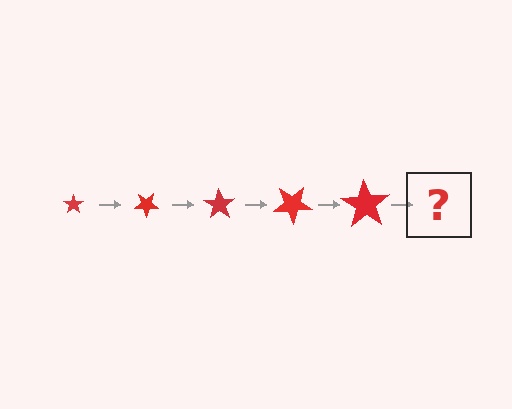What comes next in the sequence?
The next element should be a star, larger than the previous one and rotated 175 degrees from the start.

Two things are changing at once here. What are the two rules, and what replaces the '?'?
The two rules are that the star grows larger each step and it rotates 35 degrees each step. The '?' should be a star, larger than the previous one and rotated 175 degrees from the start.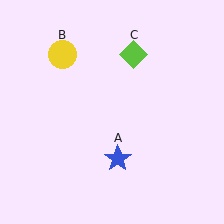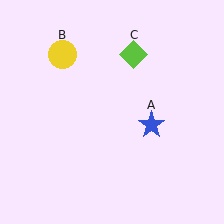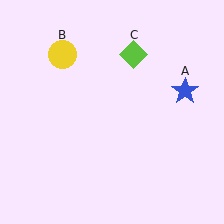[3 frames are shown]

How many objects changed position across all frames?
1 object changed position: blue star (object A).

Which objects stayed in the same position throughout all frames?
Yellow circle (object B) and lime diamond (object C) remained stationary.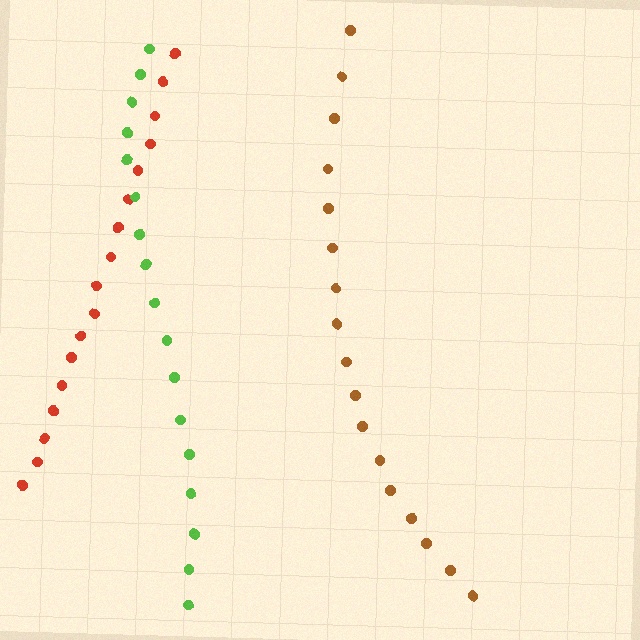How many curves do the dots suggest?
There are 3 distinct paths.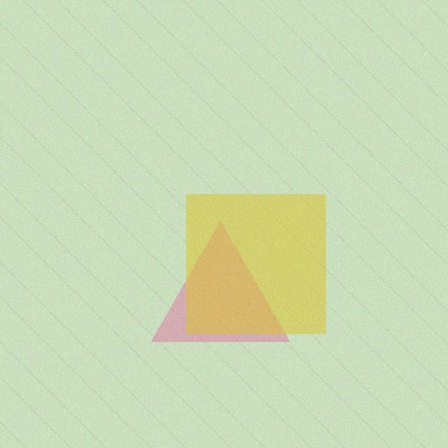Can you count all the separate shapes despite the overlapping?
Yes, there are 2 separate shapes.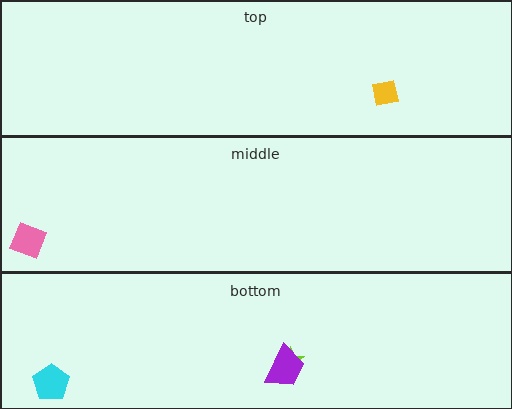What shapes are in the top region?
The yellow square.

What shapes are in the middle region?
The pink square.